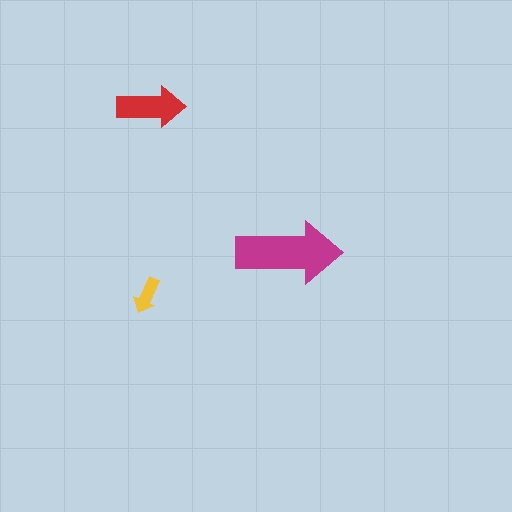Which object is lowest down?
The yellow arrow is bottommost.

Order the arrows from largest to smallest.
the magenta one, the red one, the yellow one.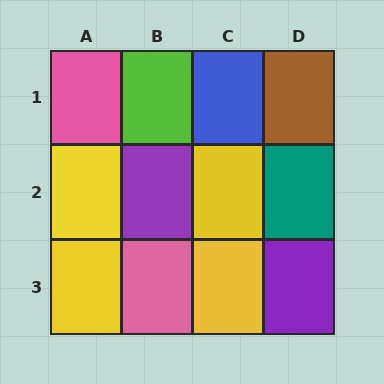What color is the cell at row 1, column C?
Blue.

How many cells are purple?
2 cells are purple.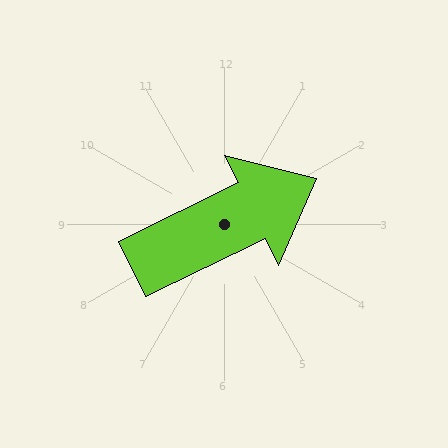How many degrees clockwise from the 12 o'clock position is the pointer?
Approximately 64 degrees.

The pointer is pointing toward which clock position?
Roughly 2 o'clock.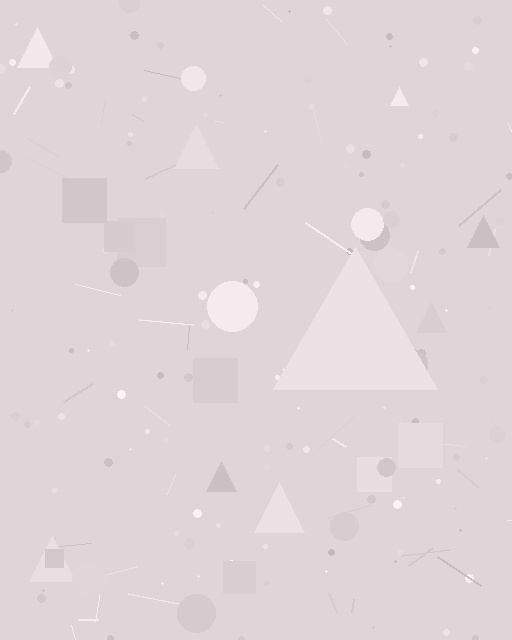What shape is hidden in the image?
A triangle is hidden in the image.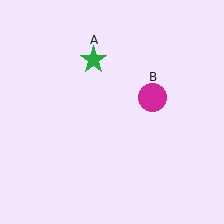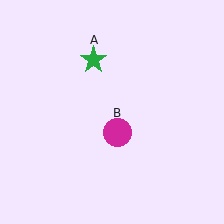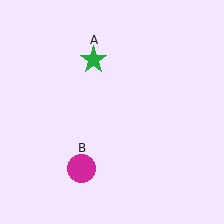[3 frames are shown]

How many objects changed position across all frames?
1 object changed position: magenta circle (object B).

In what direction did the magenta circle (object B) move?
The magenta circle (object B) moved down and to the left.